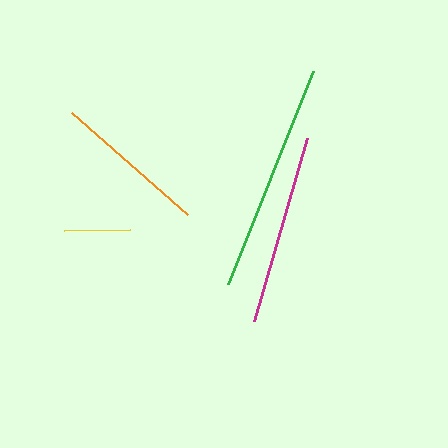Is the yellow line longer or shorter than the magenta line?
The magenta line is longer than the yellow line.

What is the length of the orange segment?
The orange segment is approximately 154 pixels long.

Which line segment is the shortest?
The yellow line is the shortest at approximately 66 pixels.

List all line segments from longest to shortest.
From longest to shortest: green, magenta, orange, yellow.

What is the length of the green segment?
The green segment is approximately 229 pixels long.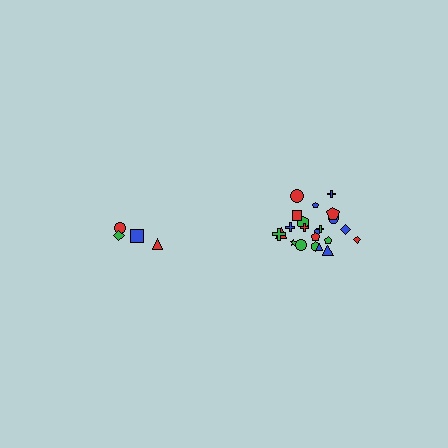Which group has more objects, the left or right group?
The right group.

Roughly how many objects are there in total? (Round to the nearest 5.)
Roughly 25 objects in total.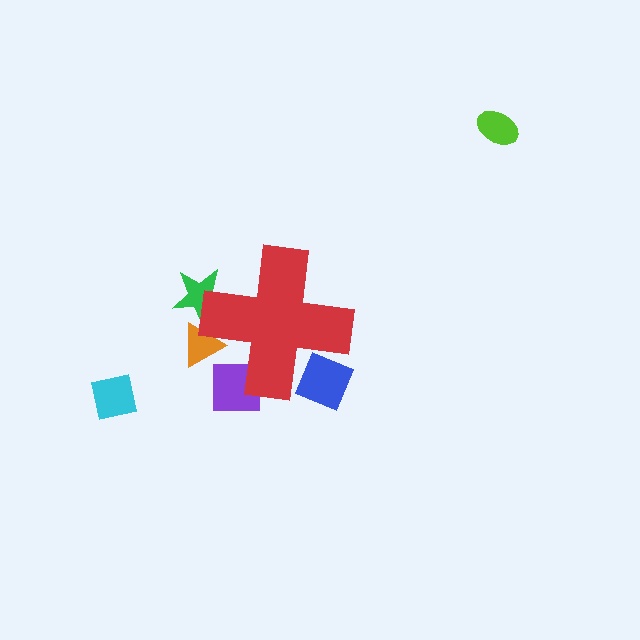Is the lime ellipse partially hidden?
No, the lime ellipse is fully visible.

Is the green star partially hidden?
Yes, the green star is partially hidden behind the red cross.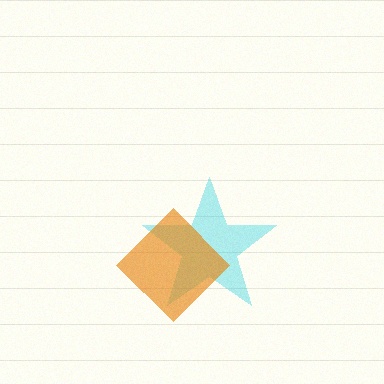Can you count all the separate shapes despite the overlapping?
Yes, there are 2 separate shapes.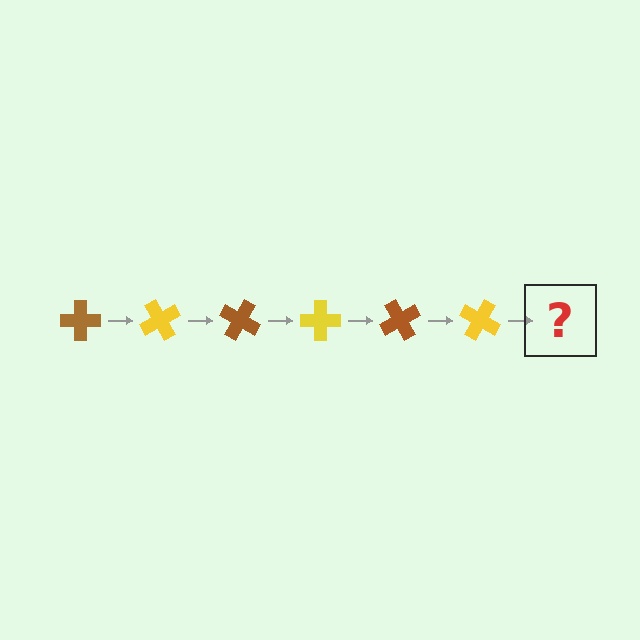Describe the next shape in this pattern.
It should be a brown cross, rotated 360 degrees from the start.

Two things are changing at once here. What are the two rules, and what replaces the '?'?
The two rules are that it rotates 60 degrees each step and the color cycles through brown and yellow. The '?' should be a brown cross, rotated 360 degrees from the start.